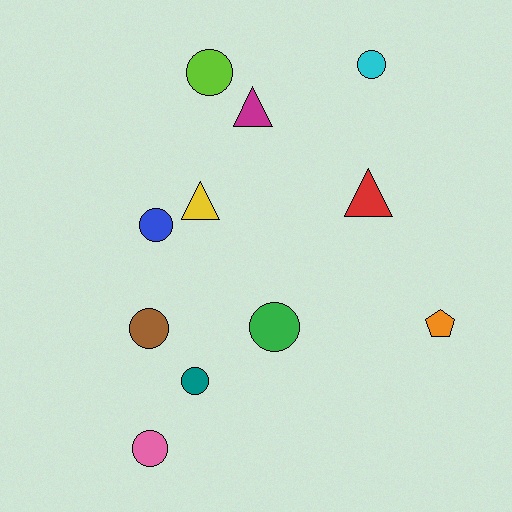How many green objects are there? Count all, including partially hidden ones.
There is 1 green object.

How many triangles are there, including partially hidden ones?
There are 3 triangles.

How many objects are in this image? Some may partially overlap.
There are 11 objects.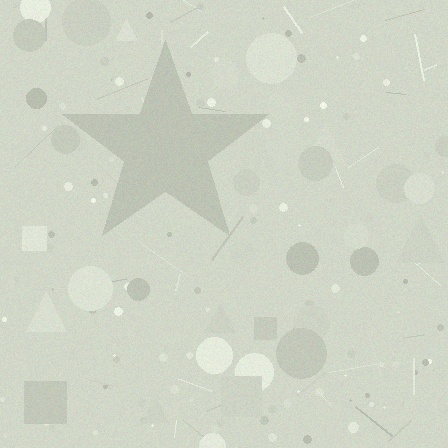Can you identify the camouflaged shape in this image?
The camouflaged shape is a star.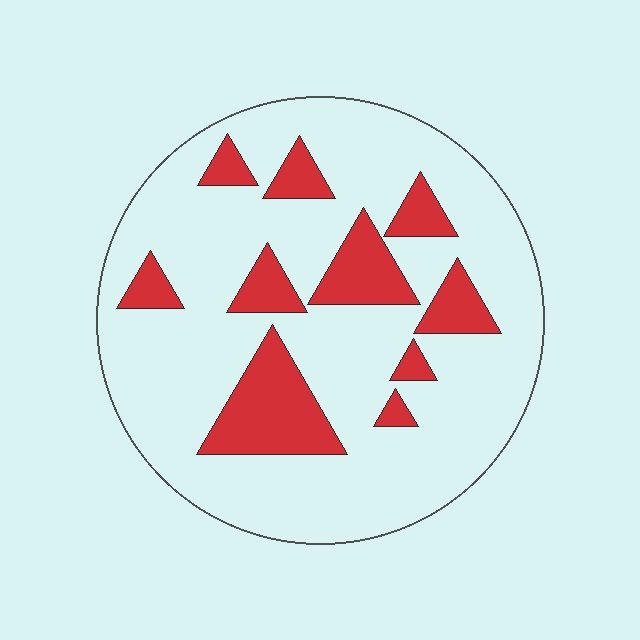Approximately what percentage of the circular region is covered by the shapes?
Approximately 20%.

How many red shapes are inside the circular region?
10.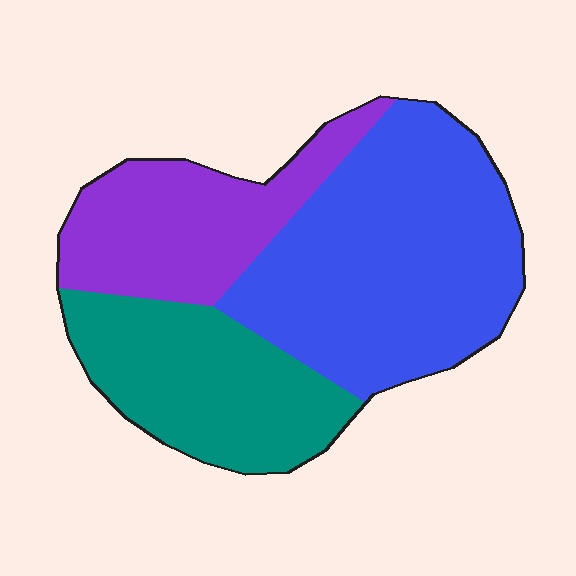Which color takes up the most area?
Blue, at roughly 45%.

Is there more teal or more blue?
Blue.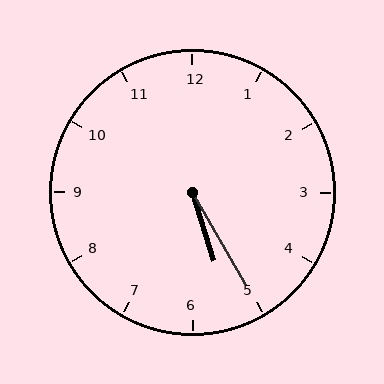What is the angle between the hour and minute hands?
Approximately 12 degrees.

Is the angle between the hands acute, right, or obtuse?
It is acute.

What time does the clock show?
5:25.